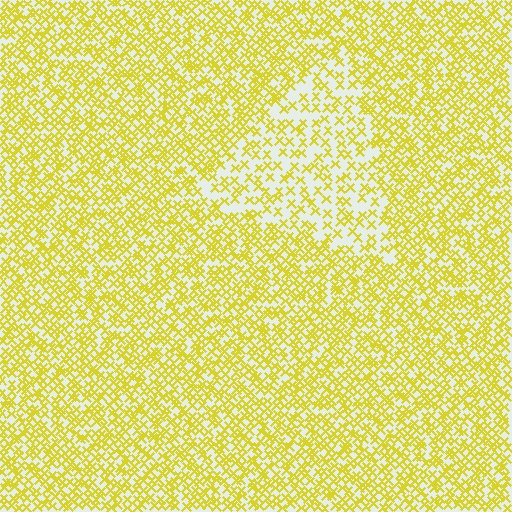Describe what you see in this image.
The image contains small yellow elements arranged at two different densities. A triangle-shaped region is visible where the elements are less densely packed than the surrounding area.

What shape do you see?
I see a triangle.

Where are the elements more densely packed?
The elements are more densely packed outside the triangle boundary.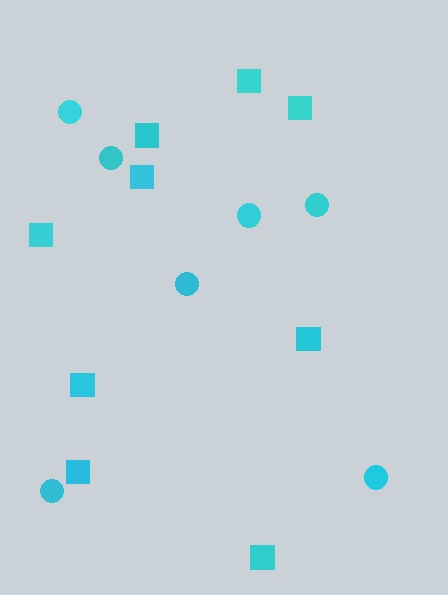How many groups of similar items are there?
There are 2 groups: one group of squares (9) and one group of circles (7).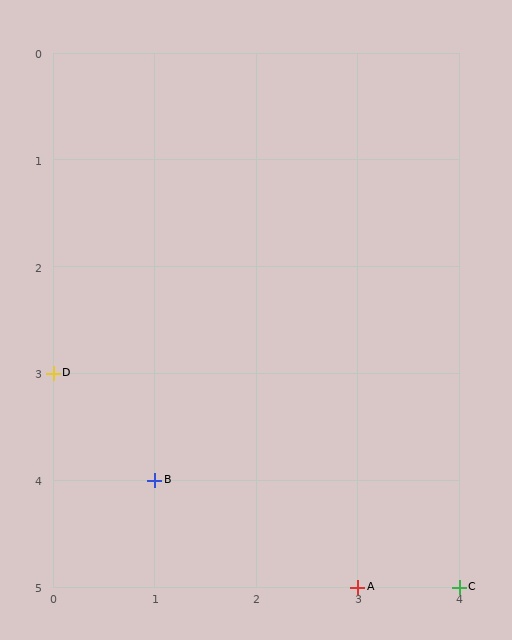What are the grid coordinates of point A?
Point A is at grid coordinates (3, 5).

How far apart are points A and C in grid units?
Points A and C are 1 column apart.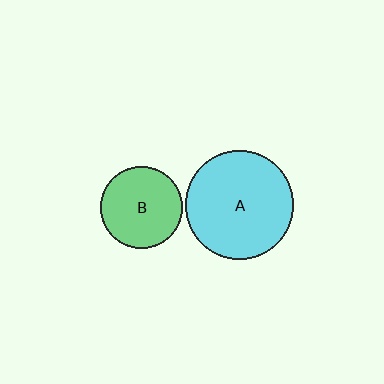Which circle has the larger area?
Circle A (cyan).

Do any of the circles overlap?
No, none of the circles overlap.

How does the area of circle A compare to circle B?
Approximately 1.7 times.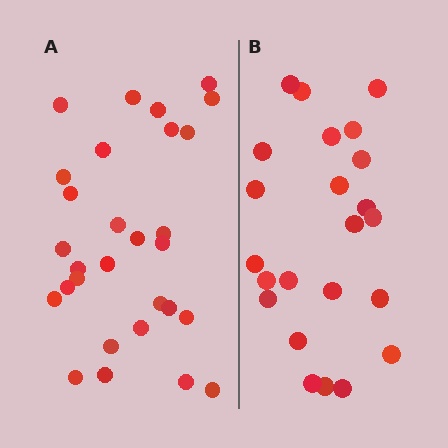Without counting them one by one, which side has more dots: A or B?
Region A (the left region) has more dots.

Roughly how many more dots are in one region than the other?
Region A has about 6 more dots than region B.